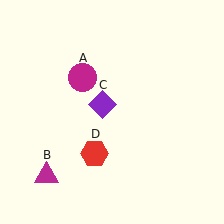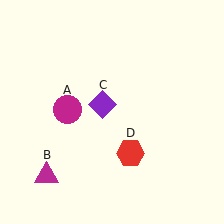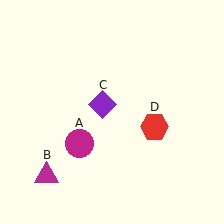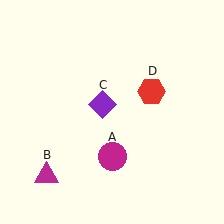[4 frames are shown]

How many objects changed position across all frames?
2 objects changed position: magenta circle (object A), red hexagon (object D).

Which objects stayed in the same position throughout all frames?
Magenta triangle (object B) and purple diamond (object C) remained stationary.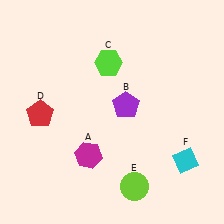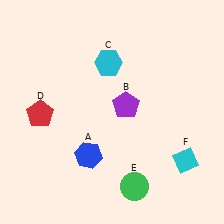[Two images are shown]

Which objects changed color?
A changed from magenta to blue. C changed from lime to cyan. E changed from lime to green.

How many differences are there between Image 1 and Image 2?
There are 3 differences between the two images.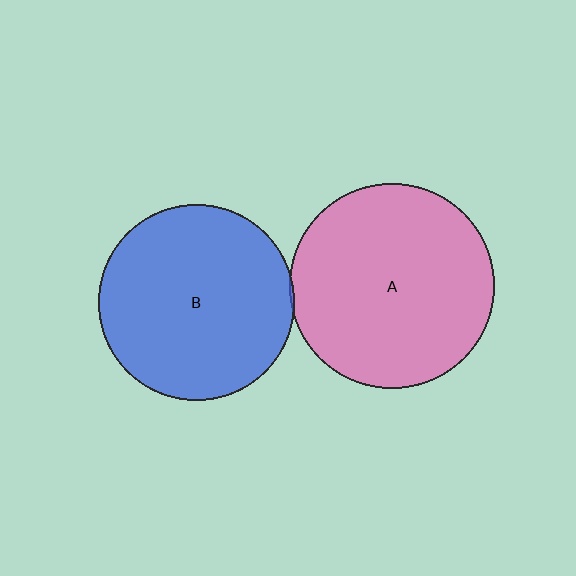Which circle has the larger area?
Circle A (pink).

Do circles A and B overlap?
Yes.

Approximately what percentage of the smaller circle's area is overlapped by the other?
Approximately 5%.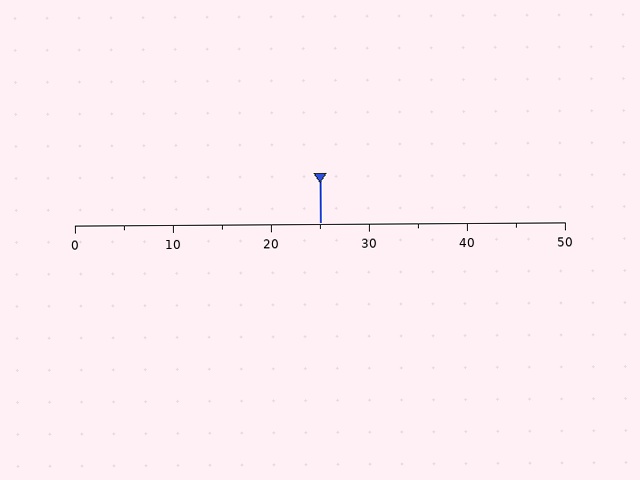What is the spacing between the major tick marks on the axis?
The major ticks are spaced 10 apart.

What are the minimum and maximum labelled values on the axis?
The axis runs from 0 to 50.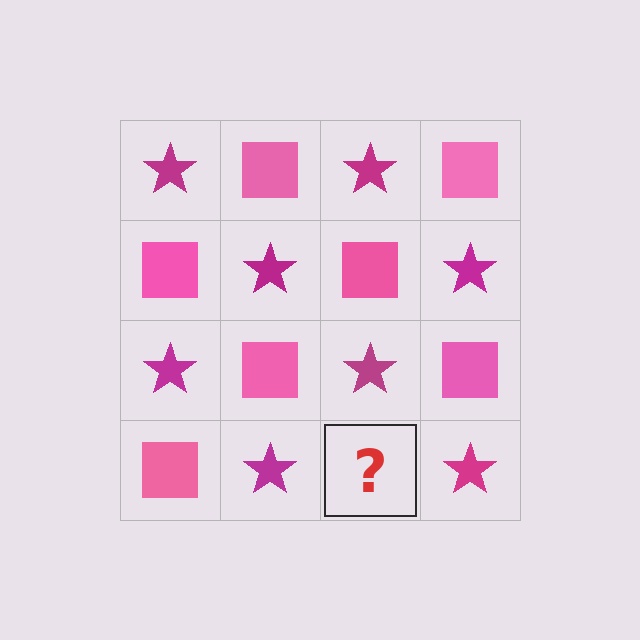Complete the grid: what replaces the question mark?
The question mark should be replaced with a pink square.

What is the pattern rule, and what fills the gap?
The rule is that it alternates magenta star and pink square in a checkerboard pattern. The gap should be filled with a pink square.